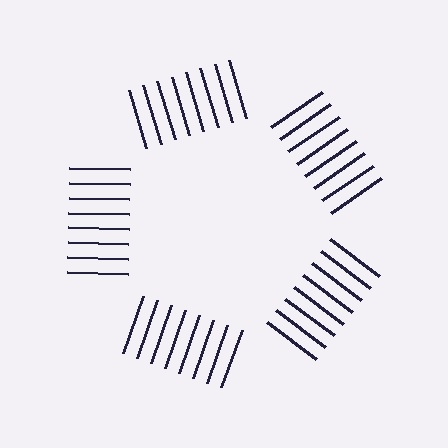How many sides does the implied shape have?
5 sides — the line-ends trace a pentagon.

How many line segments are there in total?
40 — 8 along each of the 5 edges.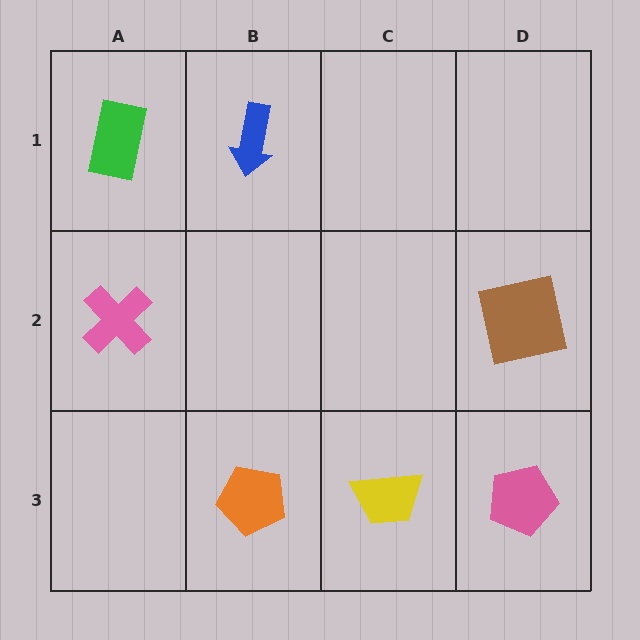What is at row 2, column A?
A pink cross.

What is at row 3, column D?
A pink pentagon.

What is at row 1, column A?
A green rectangle.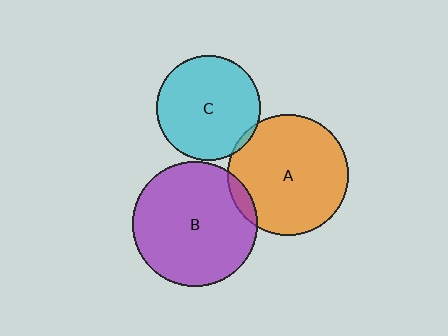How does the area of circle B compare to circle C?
Approximately 1.4 times.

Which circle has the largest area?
Circle B (purple).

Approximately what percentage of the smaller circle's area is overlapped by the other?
Approximately 5%.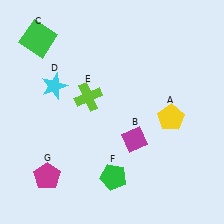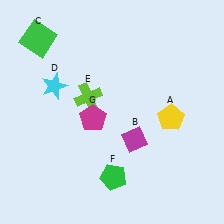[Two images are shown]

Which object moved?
The magenta pentagon (G) moved up.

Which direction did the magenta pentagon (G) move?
The magenta pentagon (G) moved up.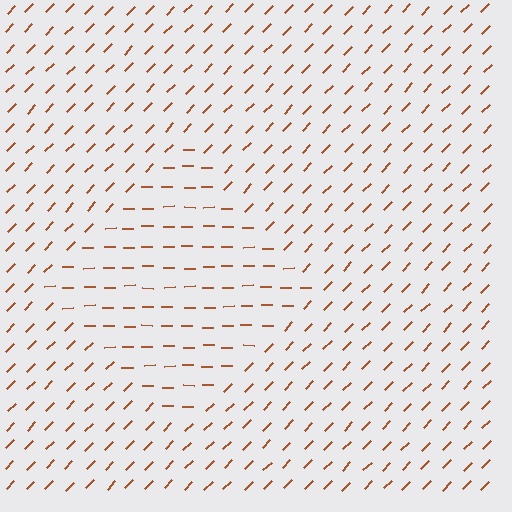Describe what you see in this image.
The image is filled with small brown line segments. A diamond region in the image has lines oriented differently from the surrounding lines, creating a visible texture boundary.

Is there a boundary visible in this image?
Yes, there is a texture boundary formed by a change in line orientation.